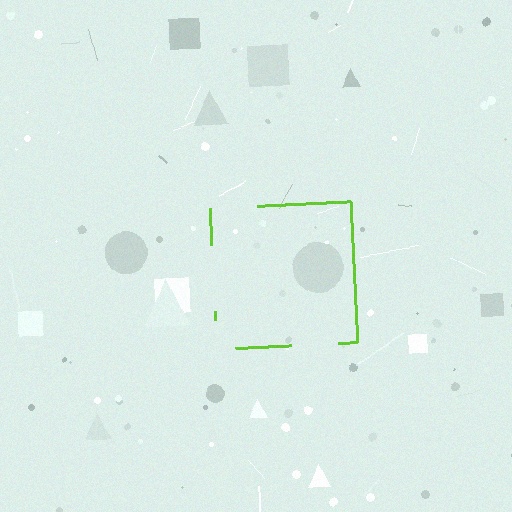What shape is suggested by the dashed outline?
The dashed outline suggests a square.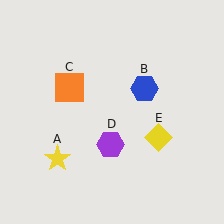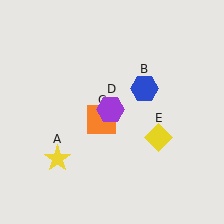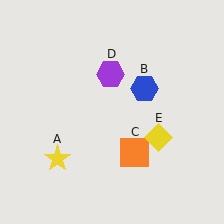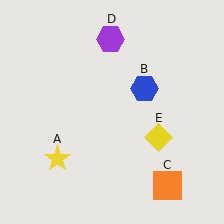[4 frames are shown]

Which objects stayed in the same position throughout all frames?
Yellow star (object A) and blue hexagon (object B) and yellow diamond (object E) remained stationary.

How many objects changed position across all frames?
2 objects changed position: orange square (object C), purple hexagon (object D).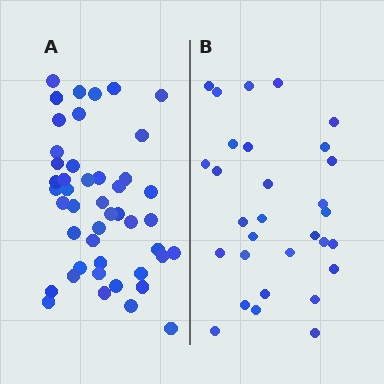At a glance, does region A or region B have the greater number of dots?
Region A (the left region) has more dots.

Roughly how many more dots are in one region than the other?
Region A has approximately 15 more dots than region B.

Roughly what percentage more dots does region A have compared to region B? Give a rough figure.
About 55% more.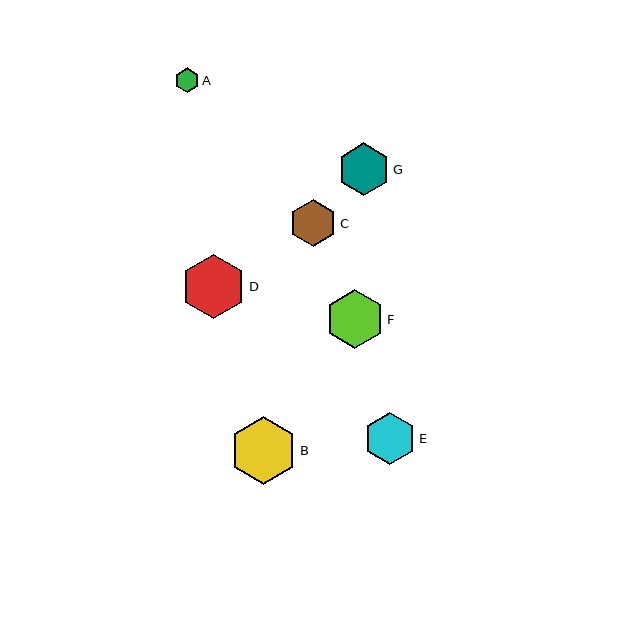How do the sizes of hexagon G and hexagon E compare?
Hexagon G and hexagon E are approximately the same size.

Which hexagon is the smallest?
Hexagon A is the smallest with a size of approximately 25 pixels.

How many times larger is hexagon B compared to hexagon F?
Hexagon B is approximately 1.1 times the size of hexagon F.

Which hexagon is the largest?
Hexagon B is the largest with a size of approximately 67 pixels.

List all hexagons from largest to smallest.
From largest to smallest: B, D, F, G, E, C, A.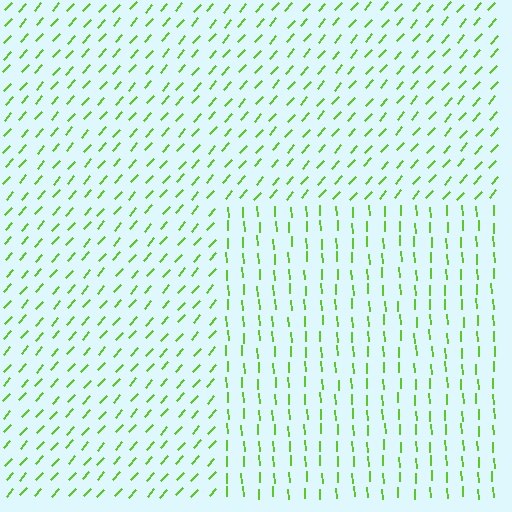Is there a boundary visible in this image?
Yes, there is a texture boundary formed by a change in line orientation.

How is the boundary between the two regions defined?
The boundary is defined purely by a change in line orientation (approximately 45 degrees difference). All lines are the same color and thickness.